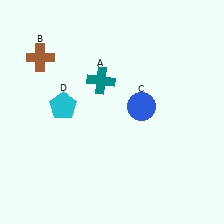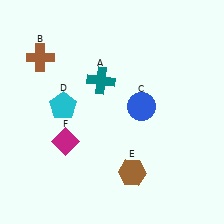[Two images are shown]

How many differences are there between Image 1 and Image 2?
There are 2 differences between the two images.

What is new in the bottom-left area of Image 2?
A magenta diamond (F) was added in the bottom-left area of Image 2.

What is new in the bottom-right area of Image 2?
A brown hexagon (E) was added in the bottom-right area of Image 2.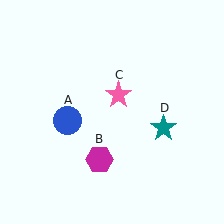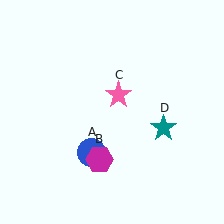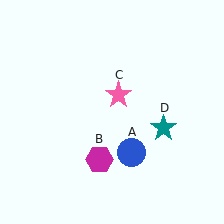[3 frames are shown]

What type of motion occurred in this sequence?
The blue circle (object A) rotated counterclockwise around the center of the scene.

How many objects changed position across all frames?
1 object changed position: blue circle (object A).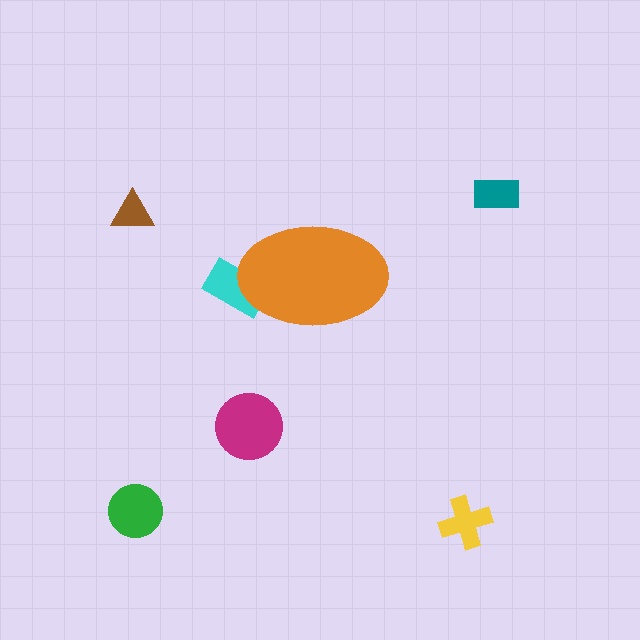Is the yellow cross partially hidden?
No, the yellow cross is fully visible.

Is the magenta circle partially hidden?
No, the magenta circle is fully visible.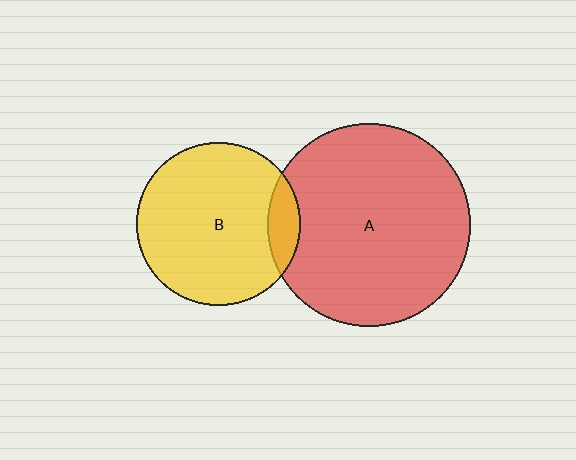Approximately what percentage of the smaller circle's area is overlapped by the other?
Approximately 10%.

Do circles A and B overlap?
Yes.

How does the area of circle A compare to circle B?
Approximately 1.5 times.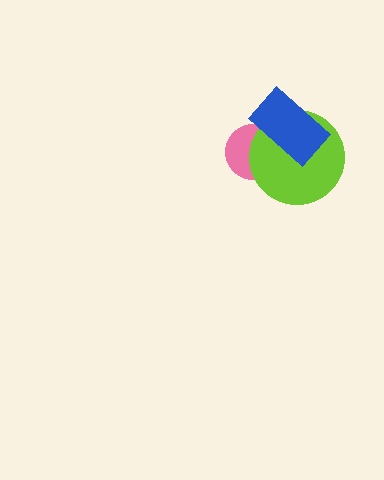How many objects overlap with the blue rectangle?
2 objects overlap with the blue rectangle.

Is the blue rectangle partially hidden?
No, no other shape covers it.